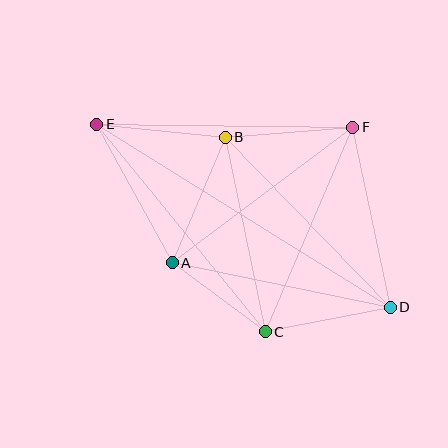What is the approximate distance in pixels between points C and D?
The distance between C and D is approximately 128 pixels.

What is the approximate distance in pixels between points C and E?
The distance between C and E is approximately 267 pixels.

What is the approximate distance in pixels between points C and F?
The distance between C and F is approximately 223 pixels.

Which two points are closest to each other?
Points A and C are closest to each other.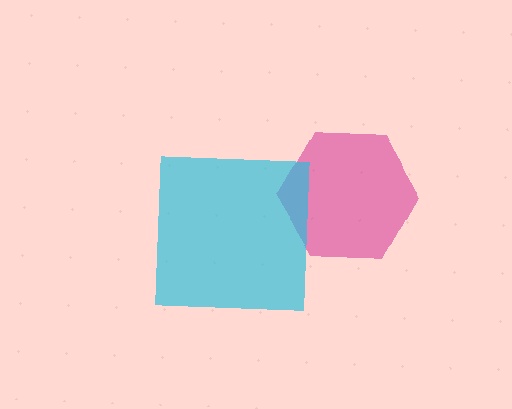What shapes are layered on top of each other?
The layered shapes are: a magenta hexagon, a cyan square.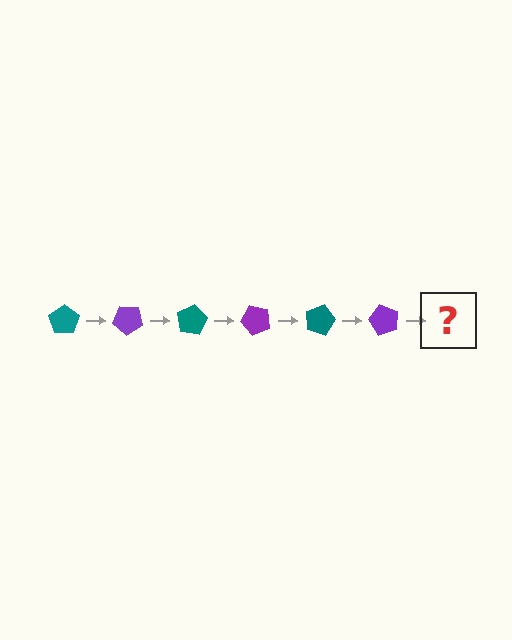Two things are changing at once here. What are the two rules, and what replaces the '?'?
The two rules are that it rotates 40 degrees each step and the color cycles through teal and purple. The '?' should be a teal pentagon, rotated 240 degrees from the start.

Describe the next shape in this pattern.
It should be a teal pentagon, rotated 240 degrees from the start.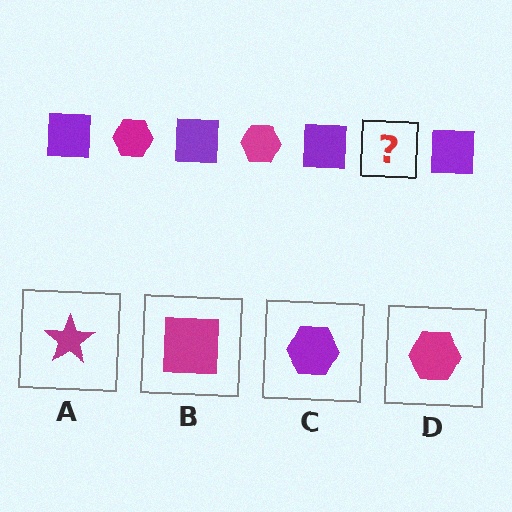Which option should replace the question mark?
Option D.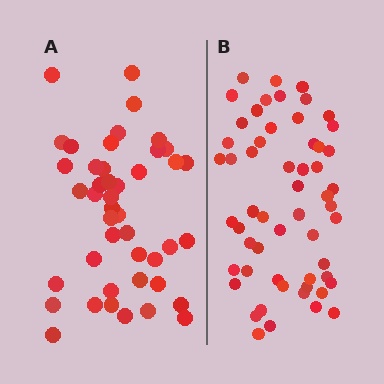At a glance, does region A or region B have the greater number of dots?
Region B (the right region) has more dots.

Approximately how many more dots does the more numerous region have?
Region B has roughly 12 or so more dots than region A.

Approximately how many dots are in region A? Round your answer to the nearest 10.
About 40 dots. (The exact count is 44, which rounds to 40.)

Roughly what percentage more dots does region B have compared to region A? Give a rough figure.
About 25% more.